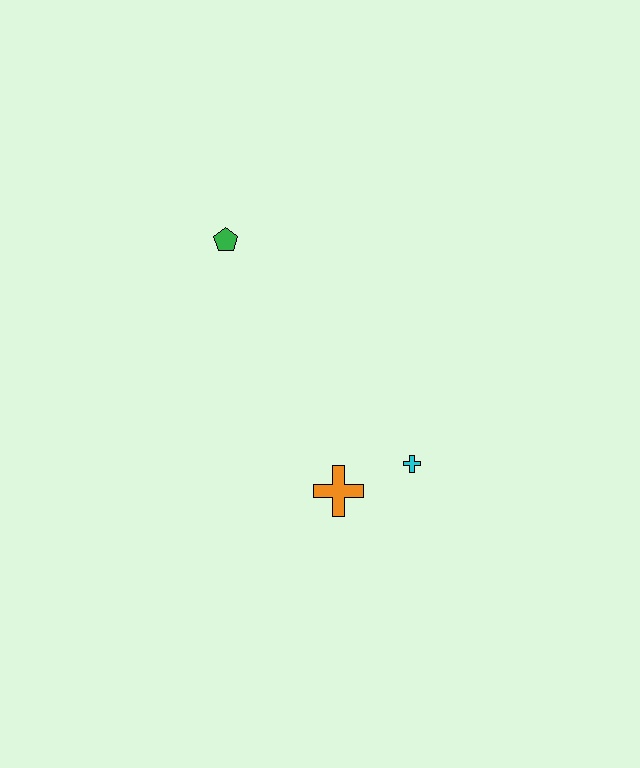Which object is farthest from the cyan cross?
The green pentagon is farthest from the cyan cross.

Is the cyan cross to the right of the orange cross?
Yes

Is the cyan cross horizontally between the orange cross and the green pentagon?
No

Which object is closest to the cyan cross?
The orange cross is closest to the cyan cross.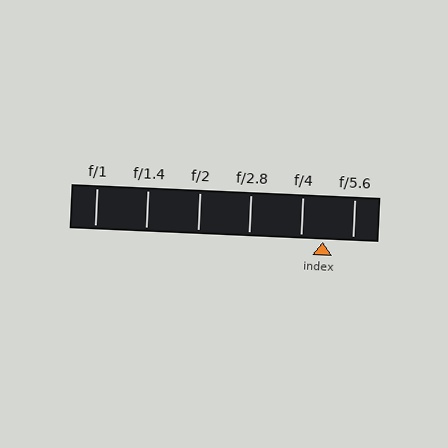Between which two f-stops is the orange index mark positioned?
The index mark is between f/4 and f/5.6.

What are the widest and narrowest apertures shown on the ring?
The widest aperture shown is f/1 and the narrowest is f/5.6.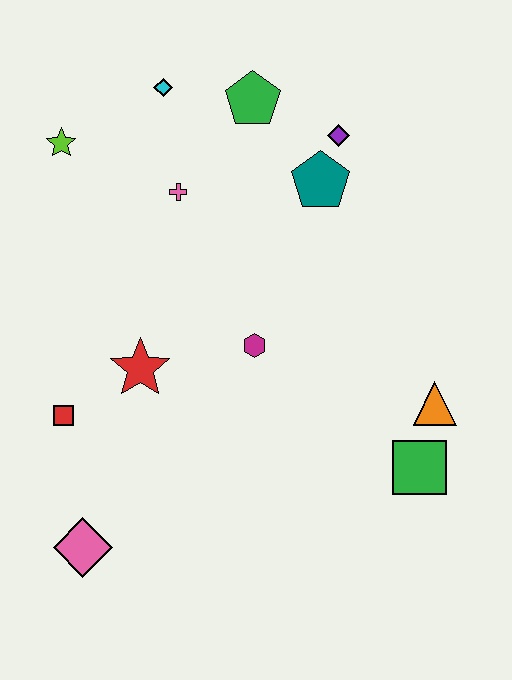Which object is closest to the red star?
The red square is closest to the red star.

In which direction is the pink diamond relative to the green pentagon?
The pink diamond is below the green pentagon.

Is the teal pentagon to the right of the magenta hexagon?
Yes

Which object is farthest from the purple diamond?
The pink diamond is farthest from the purple diamond.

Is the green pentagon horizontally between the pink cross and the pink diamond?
No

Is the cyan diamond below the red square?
No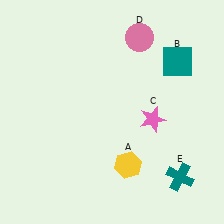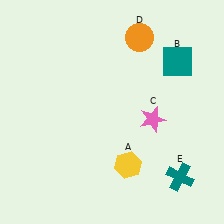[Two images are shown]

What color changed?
The circle (D) changed from pink in Image 1 to orange in Image 2.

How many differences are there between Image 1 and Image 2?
There is 1 difference between the two images.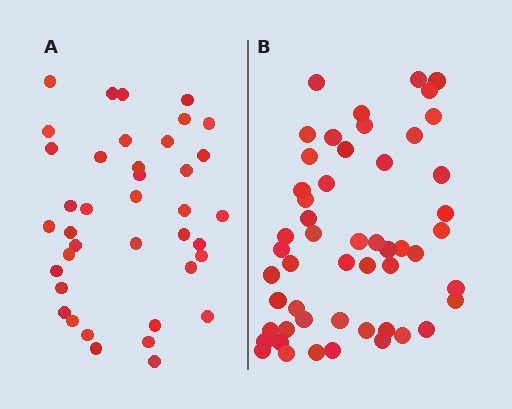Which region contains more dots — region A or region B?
Region B (the right region) has more dots.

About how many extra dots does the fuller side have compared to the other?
Region B has approximately 15 more dots than region A.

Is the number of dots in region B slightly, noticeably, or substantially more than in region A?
Region B has noticeably more, but not dramatically so. The ratio is roughly 1.3 to 1.